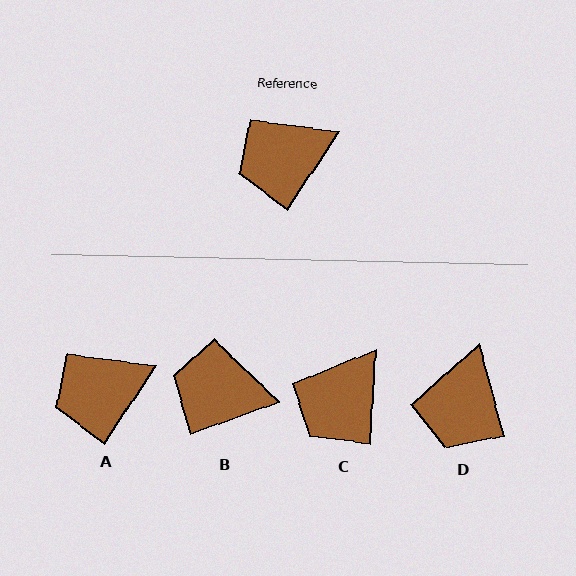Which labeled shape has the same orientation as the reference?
A.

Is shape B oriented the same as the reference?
No, it is off by about 37 degrees.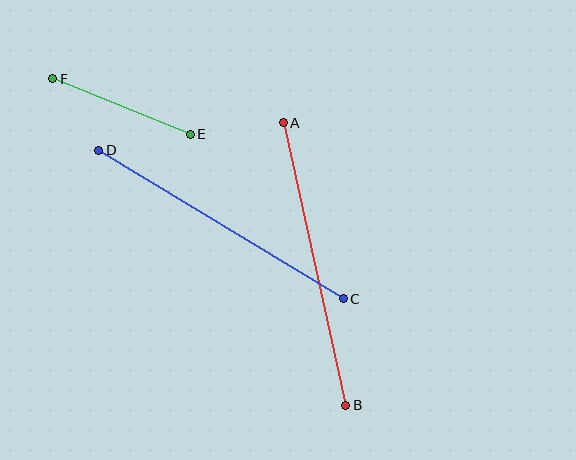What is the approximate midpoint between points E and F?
The midpoint is at approximately (121, 107) pixels.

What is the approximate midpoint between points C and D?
The midpoint is at approximately (221, 225) pixels.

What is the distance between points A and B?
The distance is approximately 289 pixels.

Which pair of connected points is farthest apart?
Points A and B are farthest apart.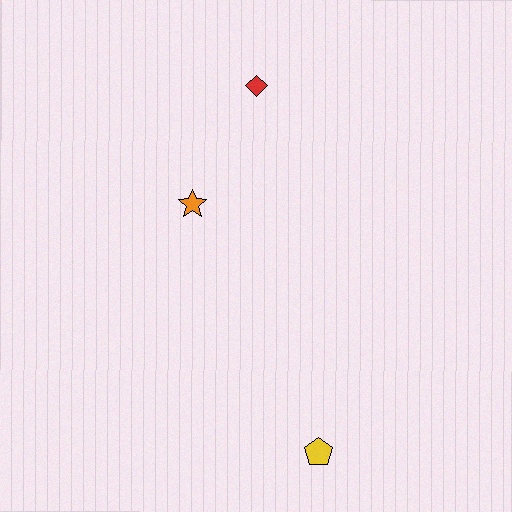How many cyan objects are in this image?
There are no cyan objects.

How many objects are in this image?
There are 3 objects.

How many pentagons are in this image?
There is 1 pentagon.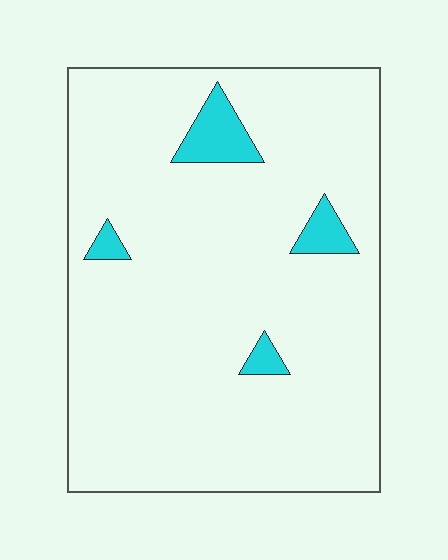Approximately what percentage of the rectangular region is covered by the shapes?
Approximately 5%.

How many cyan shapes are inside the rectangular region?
4.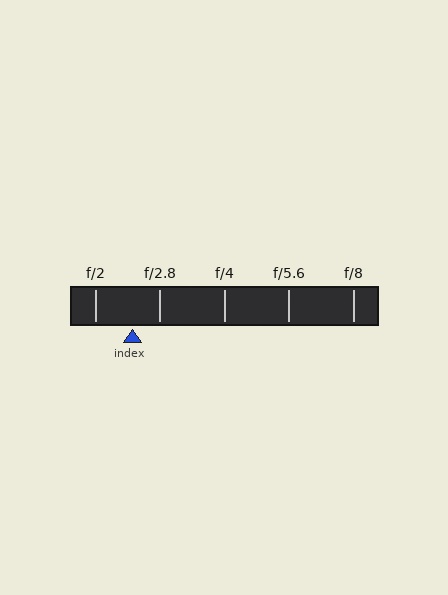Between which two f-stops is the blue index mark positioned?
The index mark is between f/2 and f/2.8.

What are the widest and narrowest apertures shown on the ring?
The widest aperture shown is f/2 and the narrowest is f/8.